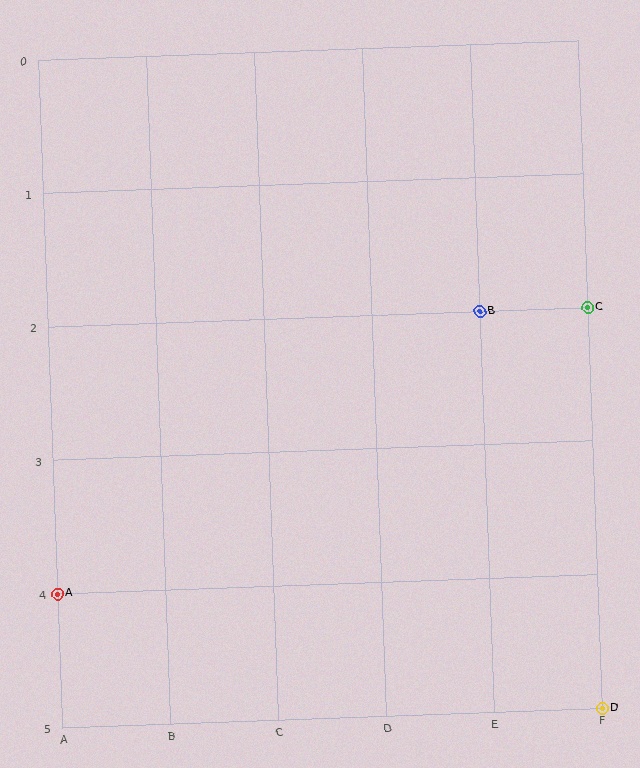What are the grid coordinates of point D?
Point D is at grid coordinates (F, 5).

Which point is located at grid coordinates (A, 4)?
Point A is at (A, 4).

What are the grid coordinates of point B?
Point B is at grid coordinates (E, 2).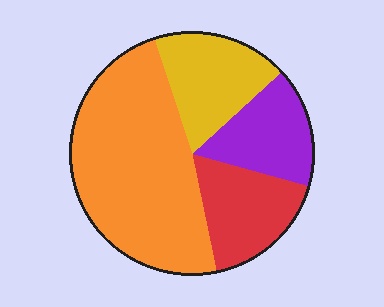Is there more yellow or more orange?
Orange.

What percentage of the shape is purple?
Purple takes up about one sixth (1/6) of the shape.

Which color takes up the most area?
Orange, at roughly 50%.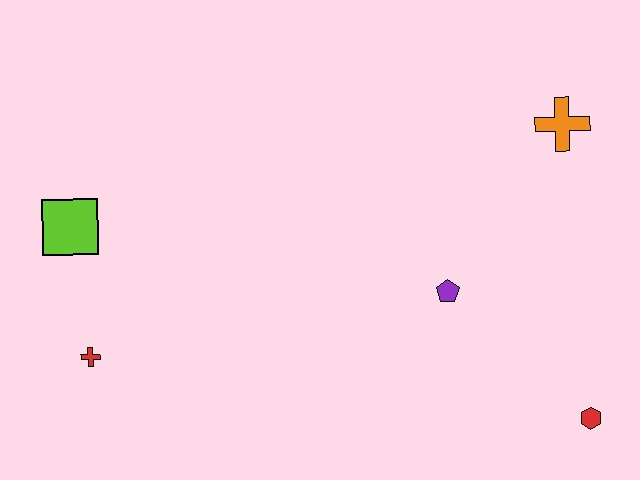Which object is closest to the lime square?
The red cross is closest to the lime square.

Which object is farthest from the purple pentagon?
The lime square is farthest from the purple pentagon.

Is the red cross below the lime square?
Yes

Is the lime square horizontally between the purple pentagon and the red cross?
No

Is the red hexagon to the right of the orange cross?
Yes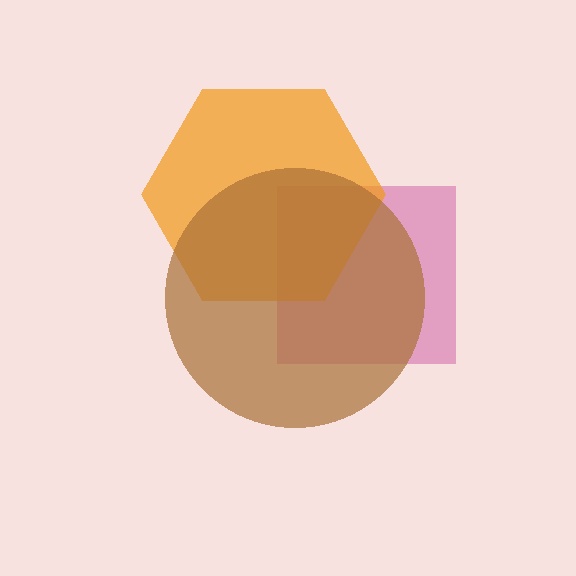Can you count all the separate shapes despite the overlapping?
Yes, there are 3 separate shapes.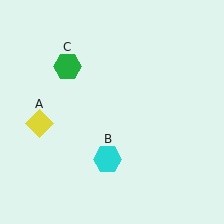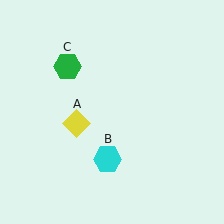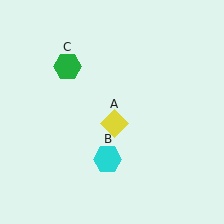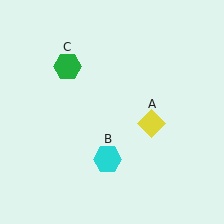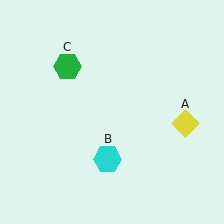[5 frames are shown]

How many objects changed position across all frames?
1 object changed position: yellow diamond (object A).